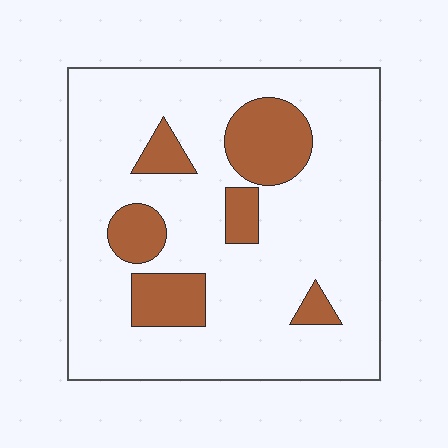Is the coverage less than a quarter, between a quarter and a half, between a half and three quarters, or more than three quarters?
Less than a quarter.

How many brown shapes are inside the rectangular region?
6.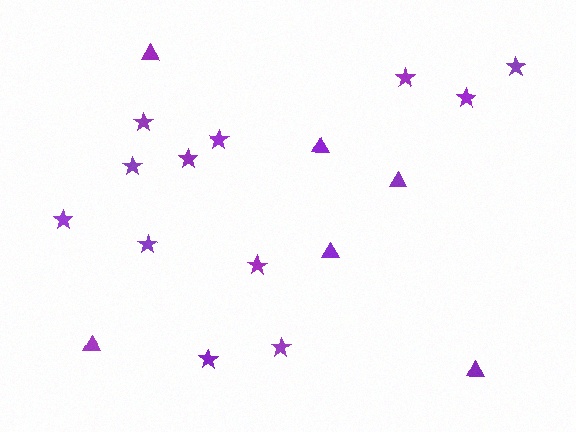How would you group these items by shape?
There are 2 groups: one group of stars (12) and one group of triangles (6).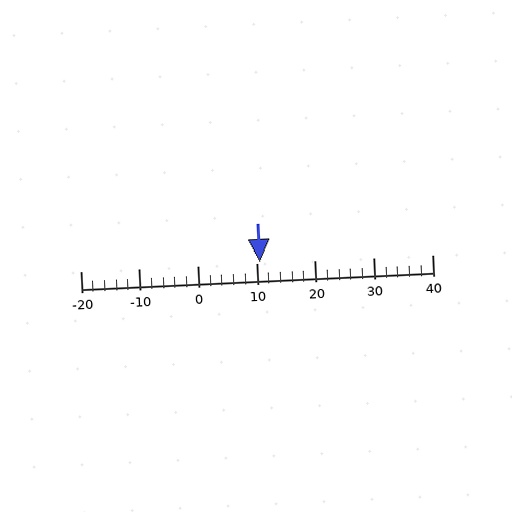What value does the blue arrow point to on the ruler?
The blue arrow points to approximately 11.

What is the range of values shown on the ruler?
The ruler shows values from -20 to 40.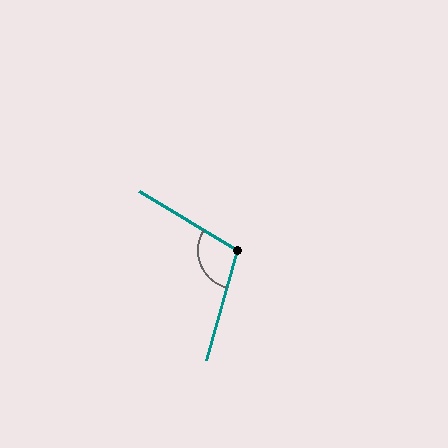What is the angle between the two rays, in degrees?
Approximately 106 degrees.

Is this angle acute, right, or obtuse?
It is obtuse.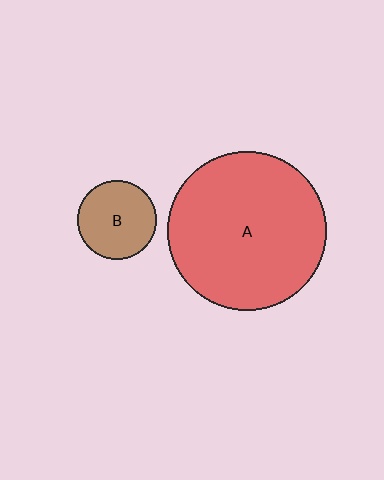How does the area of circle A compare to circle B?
Approximately 4.1 times.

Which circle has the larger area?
Circle A (red).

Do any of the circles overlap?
No, none of the circles overlap.